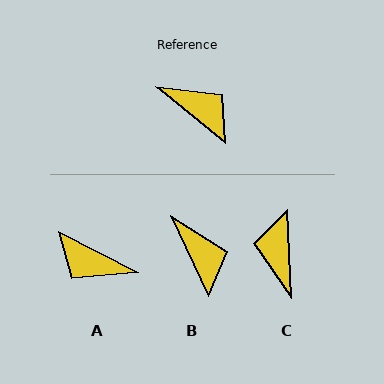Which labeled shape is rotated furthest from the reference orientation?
A, about 168 degrees away.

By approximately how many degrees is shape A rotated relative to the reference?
Approximately 168 degrees clockwise.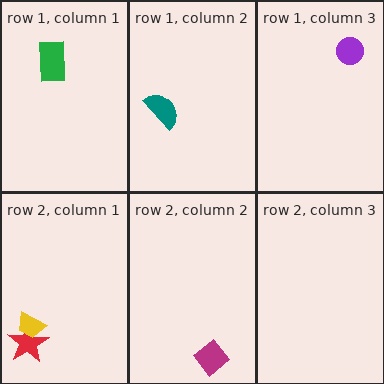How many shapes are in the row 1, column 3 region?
1.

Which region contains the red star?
The row 2, column 1 region.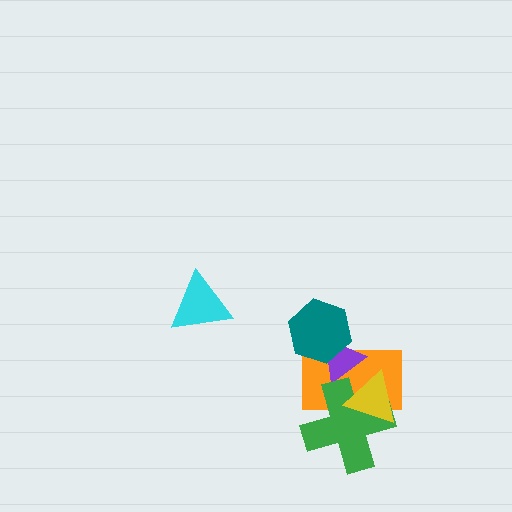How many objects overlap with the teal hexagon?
2 objects overlap with the teal hexagon.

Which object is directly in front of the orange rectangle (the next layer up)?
The purple triangle is directly in front of the orange rectangle.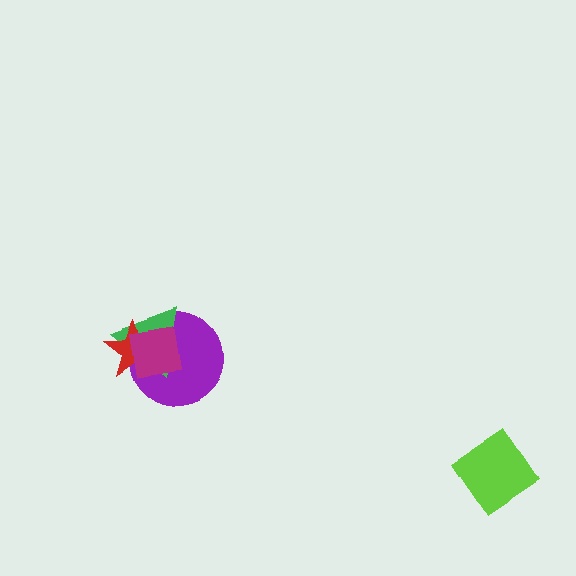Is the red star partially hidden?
Yes, it is partially covered by another shape.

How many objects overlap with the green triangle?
3 objects overlap with the green triangle.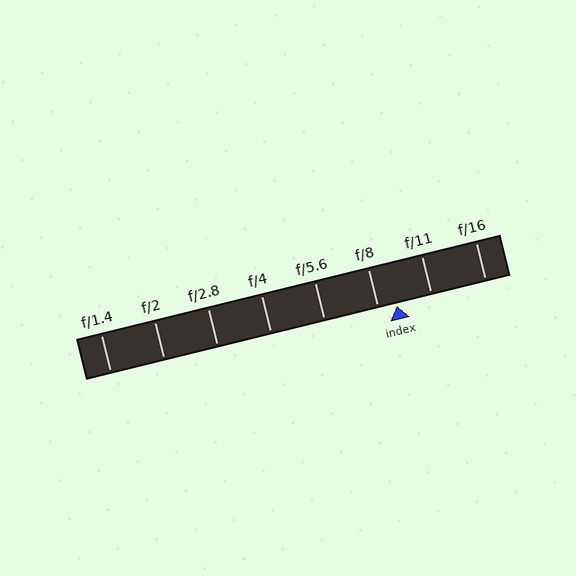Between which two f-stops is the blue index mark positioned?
The index mark is between f/8 and f/11.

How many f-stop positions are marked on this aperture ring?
There are 8 f-stop positions marked.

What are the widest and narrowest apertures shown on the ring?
The widest aperture shown is f/1.4 and the narrowest is f/16.